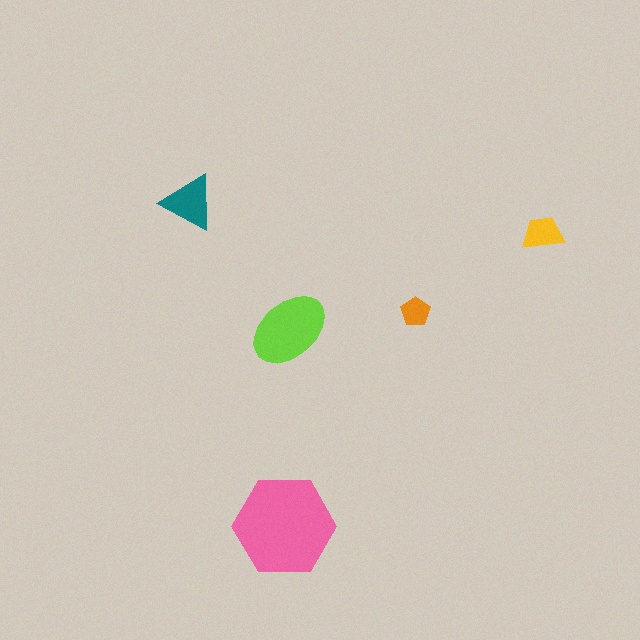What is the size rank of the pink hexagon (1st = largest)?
1st.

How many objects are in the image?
There are 5 objects in the image.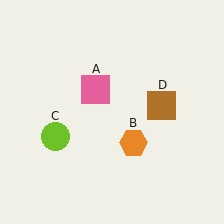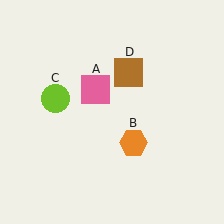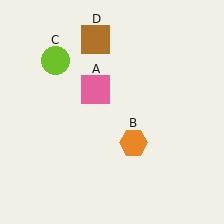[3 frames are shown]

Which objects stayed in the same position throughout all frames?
Pink square (object A) and orange hexagon (object B) remained stationary.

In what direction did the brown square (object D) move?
The brown square (object D) moved up and to the left.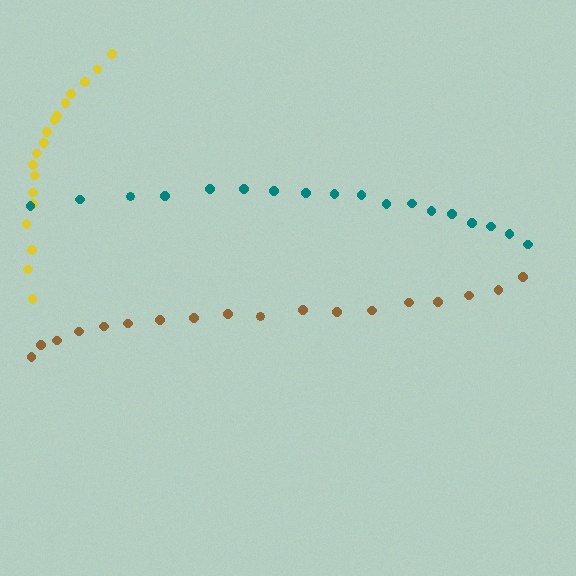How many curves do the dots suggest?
There are 3 distinct paths.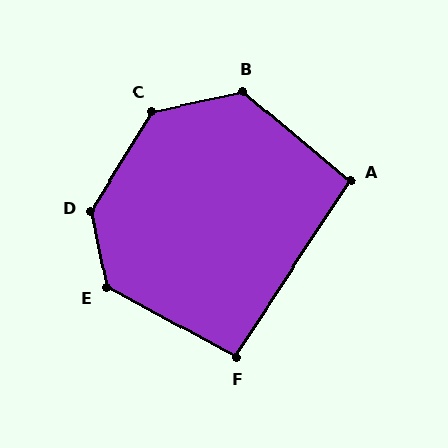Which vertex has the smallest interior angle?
F, at approximately 95 degrees.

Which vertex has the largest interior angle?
D, at approximately 137 degrees.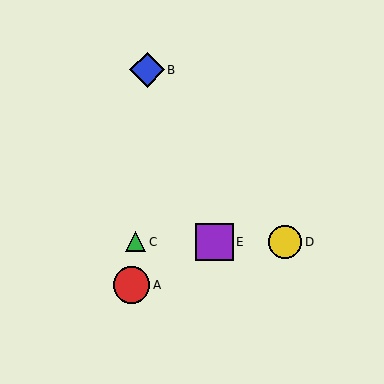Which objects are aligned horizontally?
Objects C, D, E are aligned horizontally.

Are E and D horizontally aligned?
Yes, both are at y≈242.